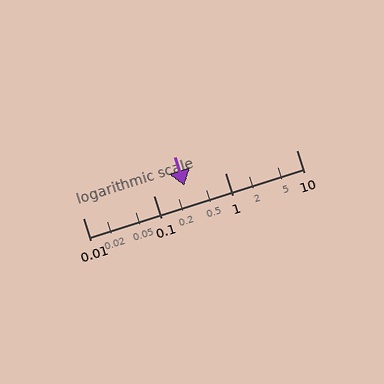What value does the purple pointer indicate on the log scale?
The pointer indicates approximately 0.27.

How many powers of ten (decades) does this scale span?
The scale spans 3 decades, from 0.01 to 10.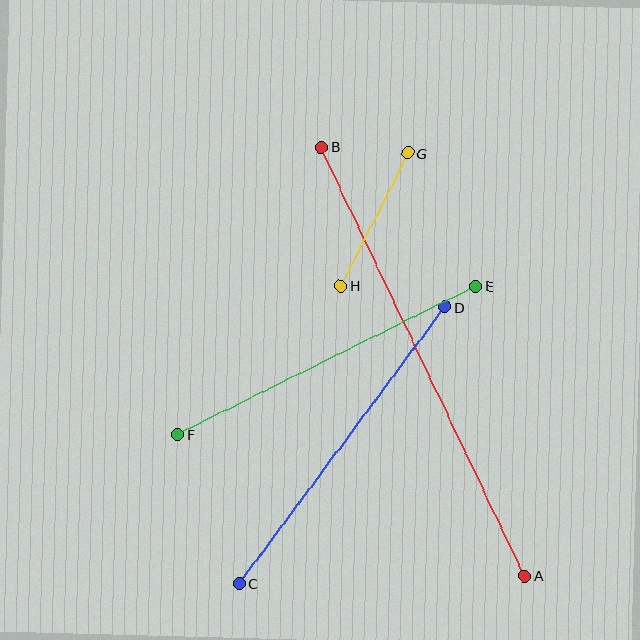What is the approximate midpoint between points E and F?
The midpoint is at approximately (327, 360) pixels.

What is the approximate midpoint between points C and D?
The midpoint is at approximately (342, 445) pixels.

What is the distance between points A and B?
The distance is approximately 475 pixels.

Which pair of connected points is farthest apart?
Points A and B are farthest apart.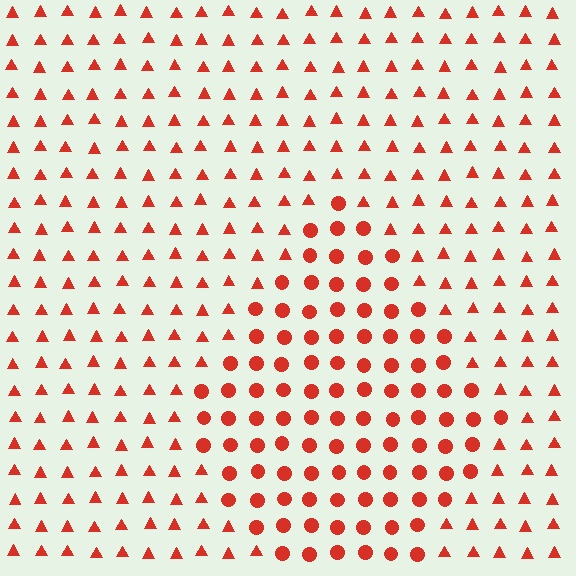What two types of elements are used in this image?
The image uses circles inside the diamond region and triangles outside it.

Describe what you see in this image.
The image is filled with small red elements arranged in a uniform grid. A diamond-shaped region contains circles, while the surrounding area contains triangles. The boundary is defined purely by the change in element shape.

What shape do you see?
I see a diamond.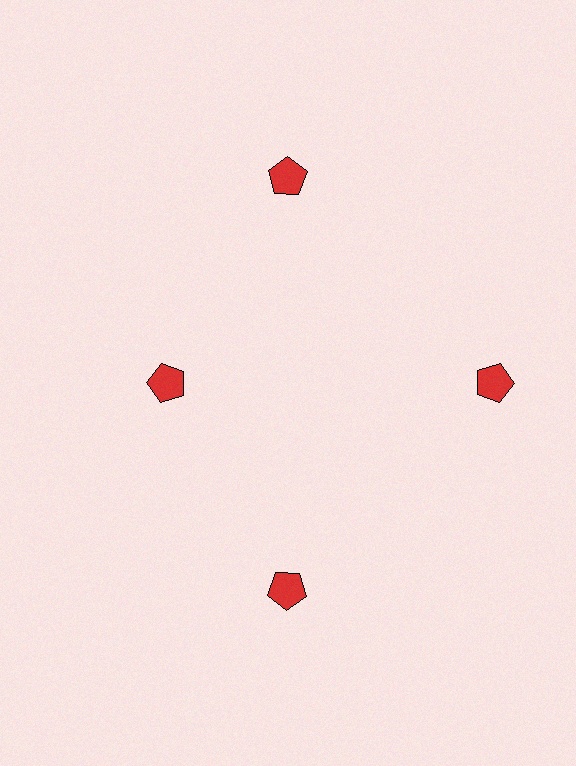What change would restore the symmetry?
The symmetry would be restored by moving it outward, back onto the ring so that all 4 pentagons sit at equal angles and equal distance from the center.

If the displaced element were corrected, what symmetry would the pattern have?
It would have 4-fold rotational symmetry — the pattern would map onto itself every 90 degrees.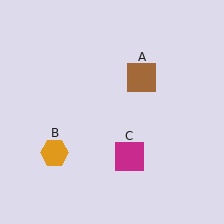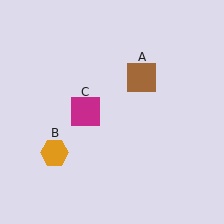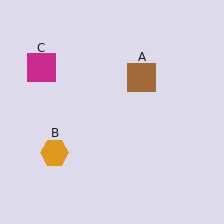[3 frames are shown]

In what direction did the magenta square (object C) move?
The magenta square (object C) moved up and to the left.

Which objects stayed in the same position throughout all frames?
Brown square (object A) and orange hexagon (object B) remained stationary.